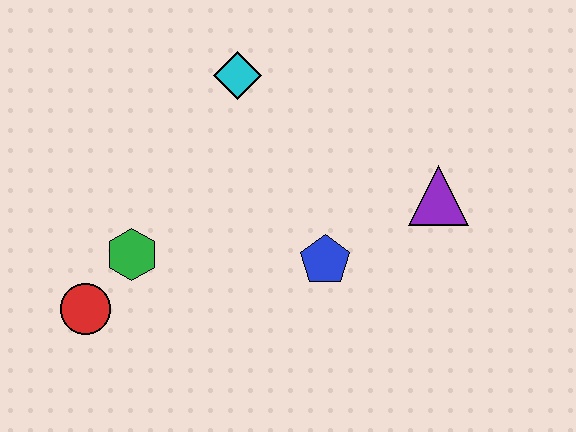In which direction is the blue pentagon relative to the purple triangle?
The blue pentagon is to the left of the purple triangle.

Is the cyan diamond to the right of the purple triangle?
No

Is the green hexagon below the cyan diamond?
Yes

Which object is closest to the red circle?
The green hexagon is closest to the red circle.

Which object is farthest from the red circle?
The purple triangle is farthest from the red circle.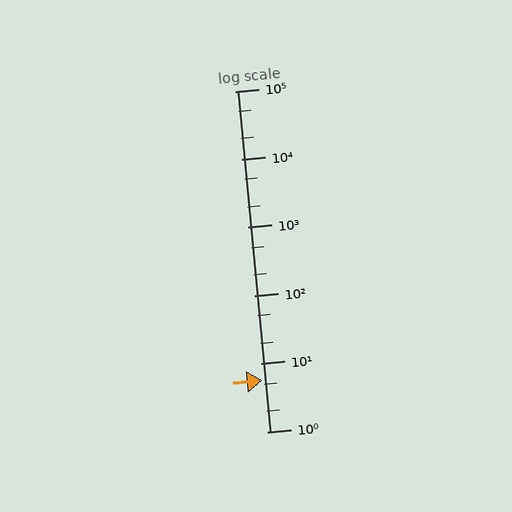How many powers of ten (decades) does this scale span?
The scale spans 5 decades, from 1 to 100000.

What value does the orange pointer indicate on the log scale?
The pointer indicates approximately 5.7.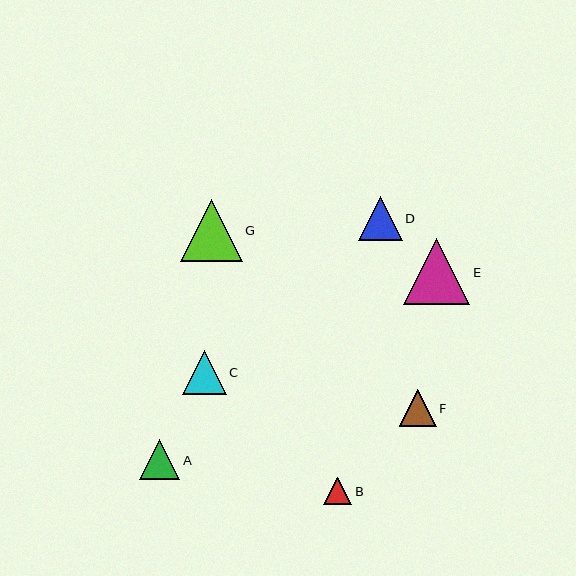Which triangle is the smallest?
Triangle B is the smallest with a size of approximately 28 pixels.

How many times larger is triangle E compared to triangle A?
Triangle E is approximately 1.6 times the size of triangle A.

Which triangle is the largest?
Triangle E is the largest with a size of approximately 66 pixels.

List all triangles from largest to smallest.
From largest to smallest: E, G, C, D, A, F, B.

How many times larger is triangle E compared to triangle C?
Triangle E is approximately 1.5 times the size of triangle C.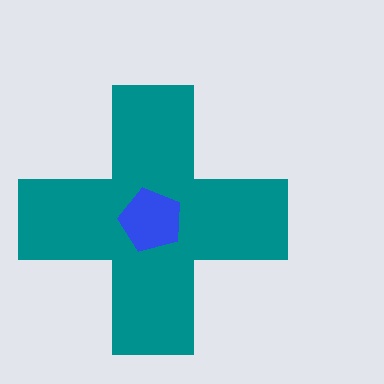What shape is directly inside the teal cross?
The blue pentagon.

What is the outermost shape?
The teal cross.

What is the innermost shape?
The blue pentagon.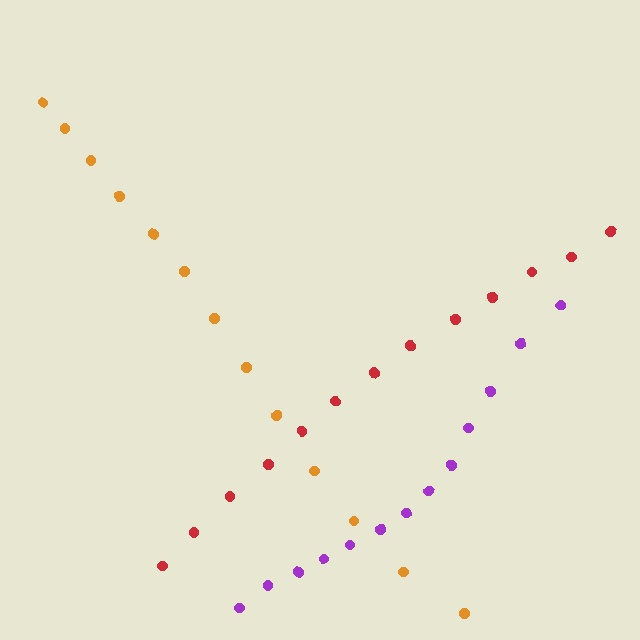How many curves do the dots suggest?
There are 3 distinct paths.